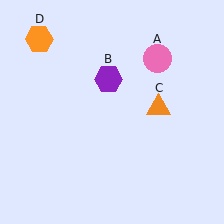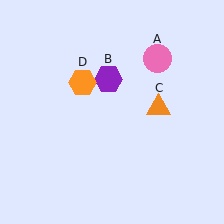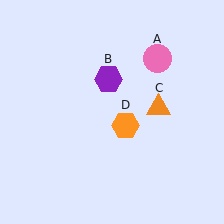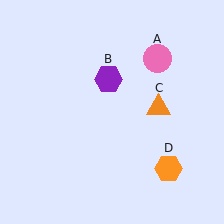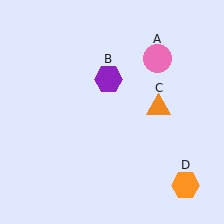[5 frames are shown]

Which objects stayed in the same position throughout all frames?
Pink circle (object A) and purple hexagon (object B) and orange triangle (object C) remained stationary.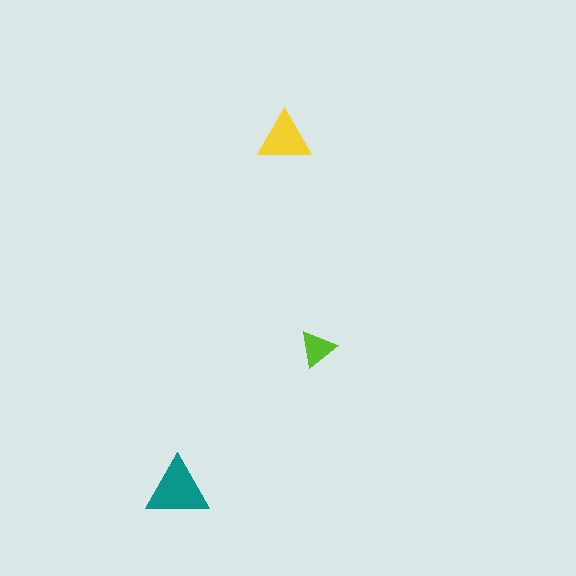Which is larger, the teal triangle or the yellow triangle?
The teal one.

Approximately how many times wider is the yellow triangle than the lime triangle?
About 1.5 times wider.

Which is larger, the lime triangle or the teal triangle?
The teal one.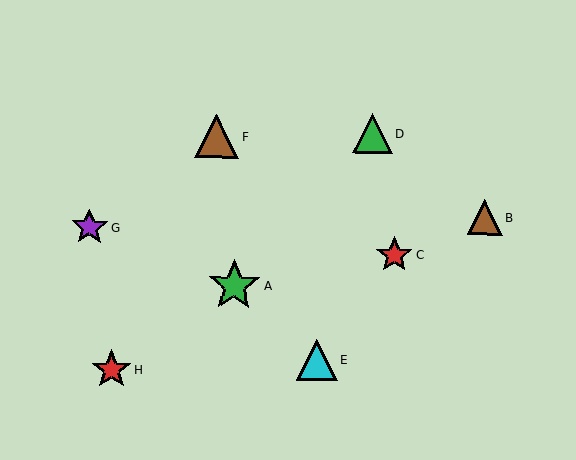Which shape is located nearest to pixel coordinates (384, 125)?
The green triangle (labeled D) at (372, 133) is nearest to that location.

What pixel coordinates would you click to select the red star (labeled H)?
Click at (112, 369) to select the red star H.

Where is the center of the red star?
The center of the red star is at (394, 255).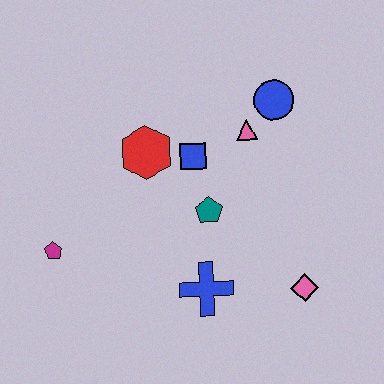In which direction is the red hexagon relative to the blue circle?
The red hexagon is to the left of the blue circle.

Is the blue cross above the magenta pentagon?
No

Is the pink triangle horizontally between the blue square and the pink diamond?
Yes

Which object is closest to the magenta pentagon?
The red hexagon is closest to the magenta pentagon.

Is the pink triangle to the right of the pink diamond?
No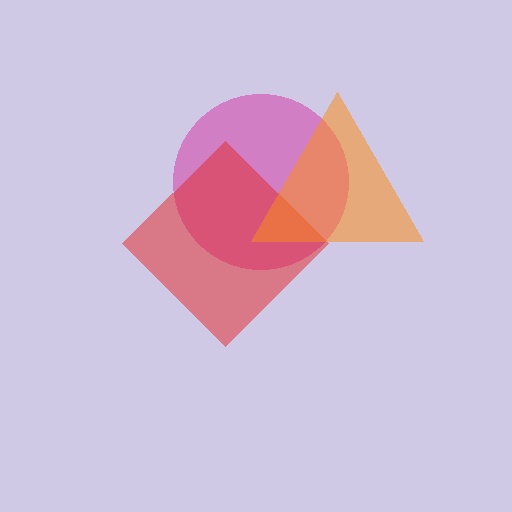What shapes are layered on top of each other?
The layered shapes are: a magenta circle, a red diamond, an orange triangle.